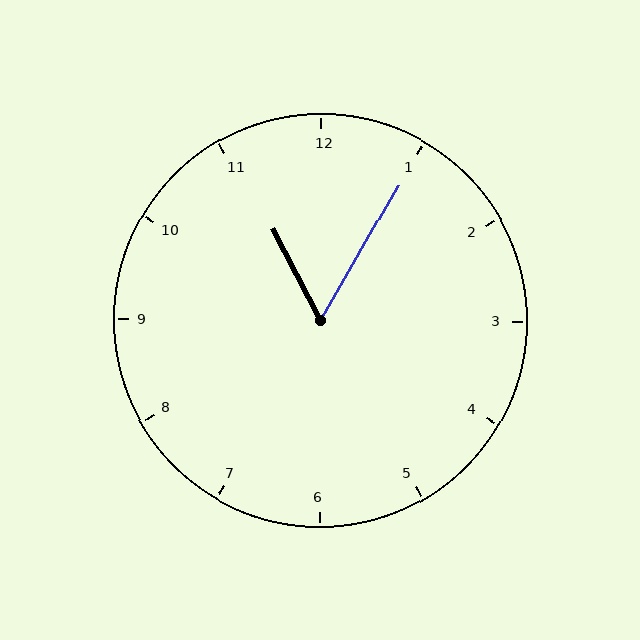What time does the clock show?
11:05.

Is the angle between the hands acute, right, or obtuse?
It is acute.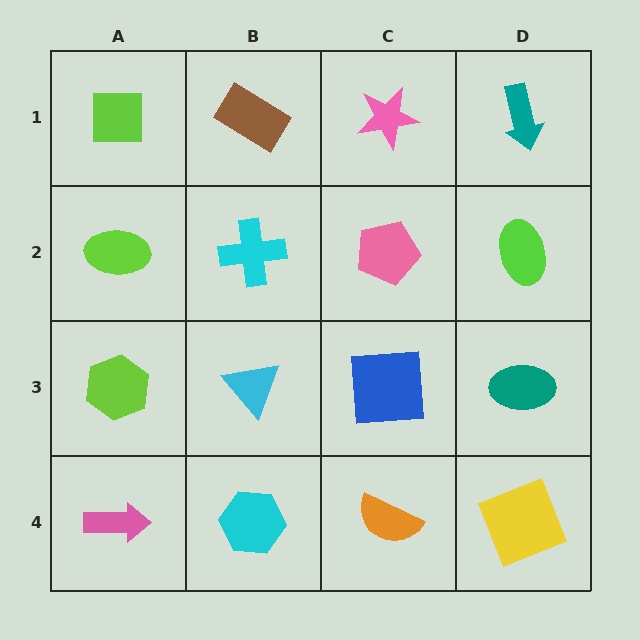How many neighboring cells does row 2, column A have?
3.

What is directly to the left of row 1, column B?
A lime square.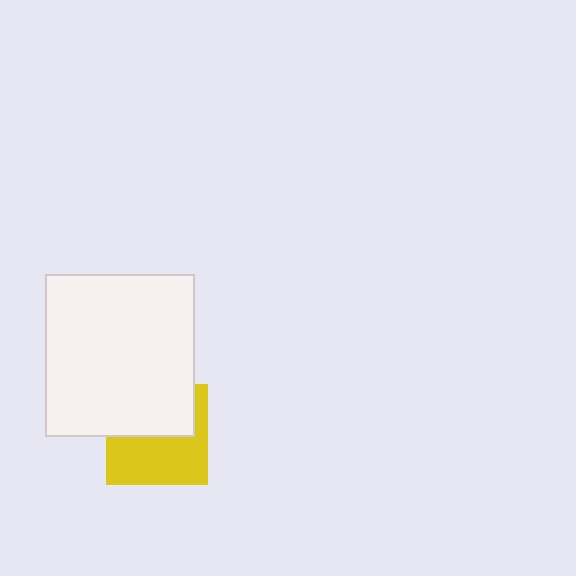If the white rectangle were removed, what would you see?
You would see the complete yellow square.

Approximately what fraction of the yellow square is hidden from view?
Roughly 47% of the yellow square is hidden behind the white rectangle.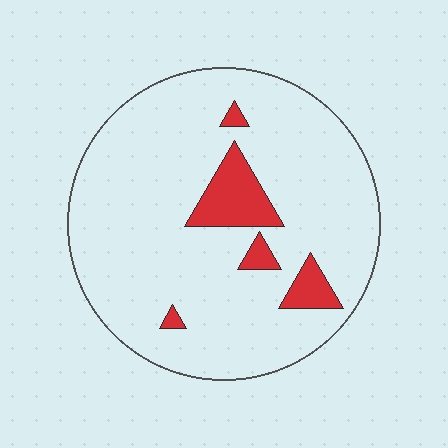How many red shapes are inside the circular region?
5.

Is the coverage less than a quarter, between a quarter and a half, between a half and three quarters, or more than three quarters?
Less than a quarter.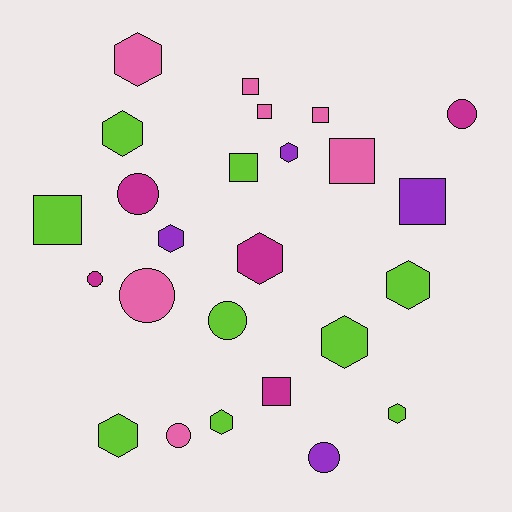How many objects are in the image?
There are 25 objects.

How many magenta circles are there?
There are 3 magenta circles.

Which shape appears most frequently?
Hexagon, with 10 objects.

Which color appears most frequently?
Lime, with 9 objects.